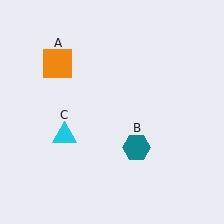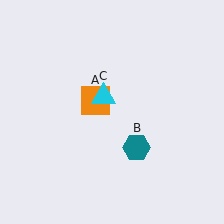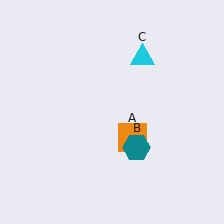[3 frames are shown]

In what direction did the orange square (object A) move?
The orange square (object A) moved down and to the right.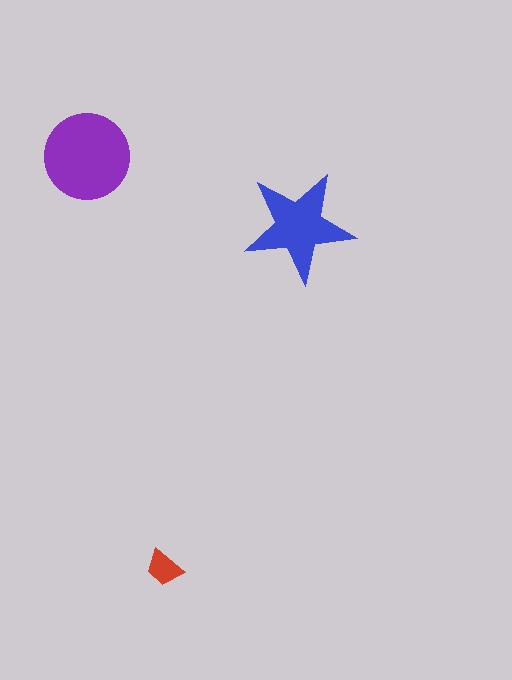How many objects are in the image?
There are 3 objects in the image.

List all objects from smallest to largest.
The red trapezoid, the blue star, the purple circle.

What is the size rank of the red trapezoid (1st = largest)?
3rd.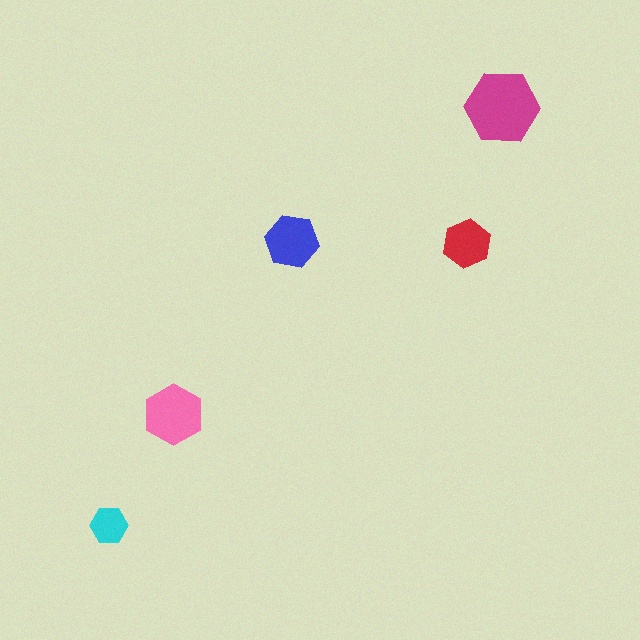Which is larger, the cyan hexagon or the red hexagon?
The red one.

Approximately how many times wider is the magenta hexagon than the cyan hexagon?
About 2 times wider.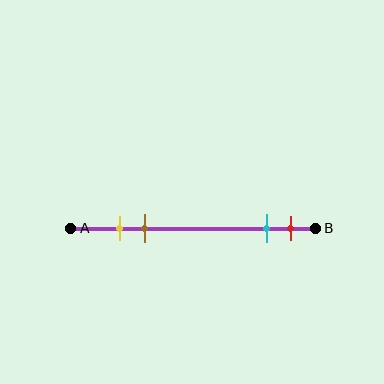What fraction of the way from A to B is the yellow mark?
The yellow mark is approximately 20% (0.2) of the way from A to B.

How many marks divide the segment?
There are 4 marks dividing the segment.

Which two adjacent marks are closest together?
The yellow and brown marks are the closest adjacent pair.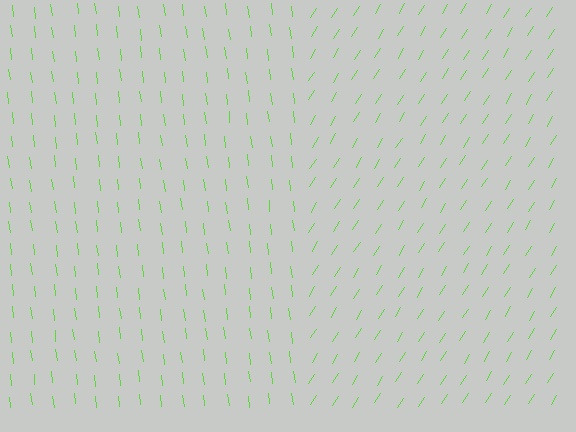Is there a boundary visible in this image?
Yes, there is a texture boundary formed by a change in line orientation.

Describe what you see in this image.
The image is filled with small lime line segments. A rectangle region in the image has lines oriented differently from the surrounding lines, creating a visible texture boundary.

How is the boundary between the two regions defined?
The boundary is defined purely by a change in line orientation (approximately 39 degrees difference). All lines are the same color and thickness.